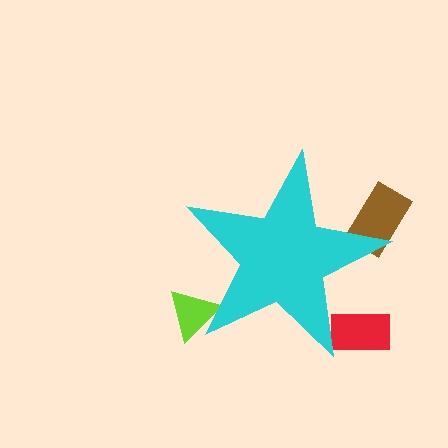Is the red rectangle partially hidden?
Yes, the red rectangle is partially hidden behind the cyan star.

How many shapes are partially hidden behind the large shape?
3 shapes are partially hidden.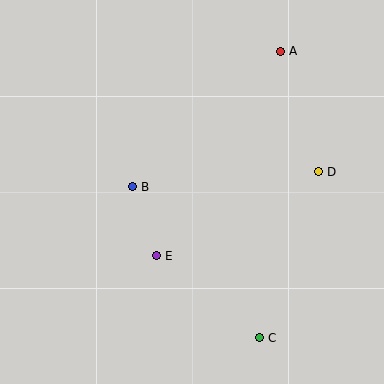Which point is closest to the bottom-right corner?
Point C is closest to the bottom-right corner.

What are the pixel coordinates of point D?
Point D is at (318, 172).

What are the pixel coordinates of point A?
Point A is at (280, 51).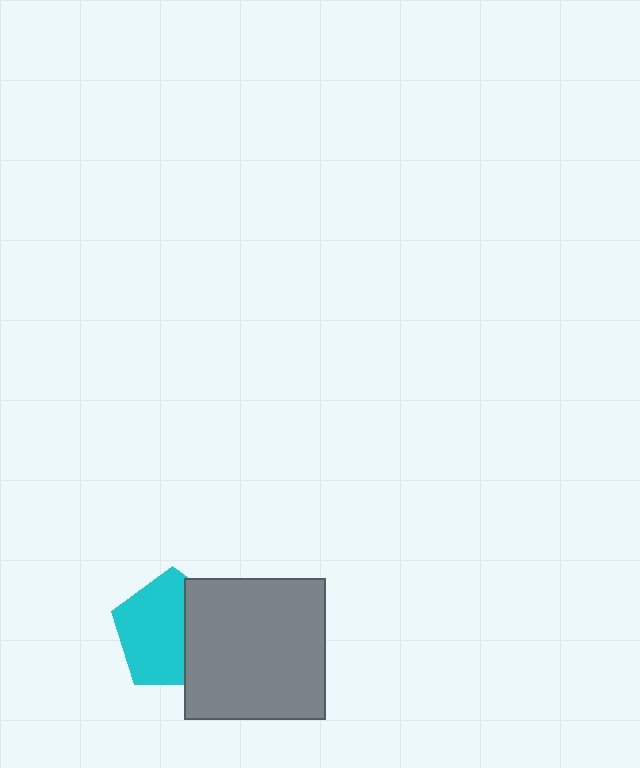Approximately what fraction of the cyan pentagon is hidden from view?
Roughly 38% of the cyan pentagon is hidden behind the gray square.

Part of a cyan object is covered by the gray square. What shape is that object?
It is a pentagon.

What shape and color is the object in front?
The object in front is a gray square.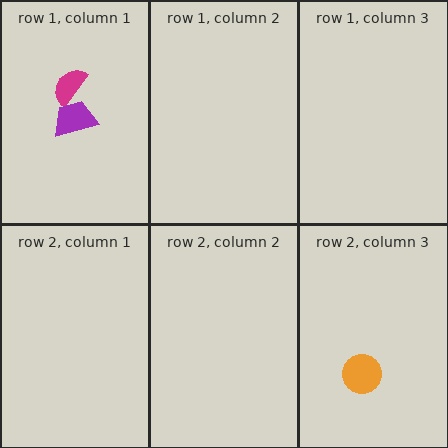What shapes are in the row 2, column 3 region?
The orange circle.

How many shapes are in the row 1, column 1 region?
2.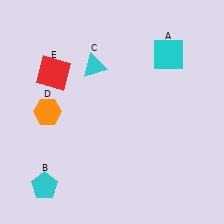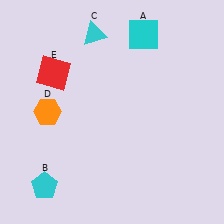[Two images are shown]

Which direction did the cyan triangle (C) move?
The cyan triangle (C) moved up.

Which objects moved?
The objects that moved are: the cyan square (A), the cyan triangle (C).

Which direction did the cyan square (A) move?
The cyan square (A) moved left.